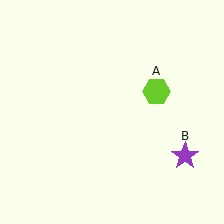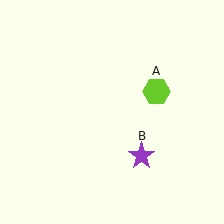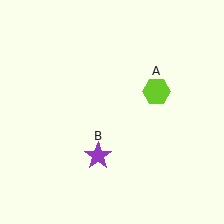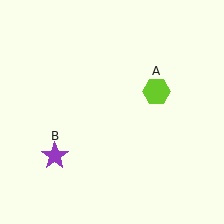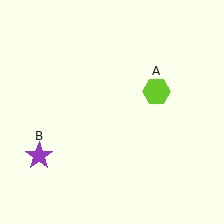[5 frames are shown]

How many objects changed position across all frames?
1 object changed position: purple star (object B).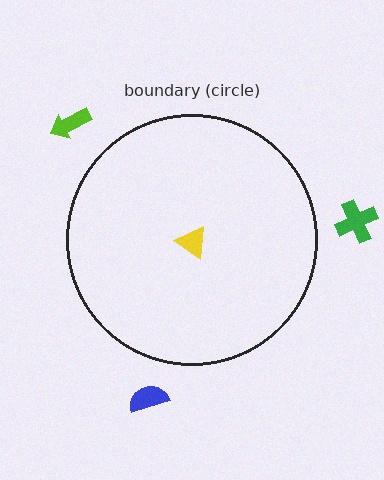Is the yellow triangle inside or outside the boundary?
Inside.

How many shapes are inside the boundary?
1 inside, 3 outside.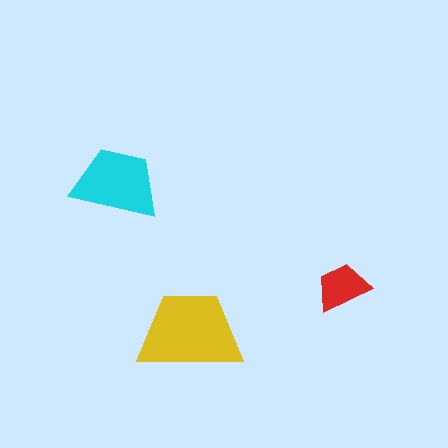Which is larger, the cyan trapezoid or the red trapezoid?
The cyan one.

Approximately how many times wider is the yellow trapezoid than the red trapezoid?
About 2 times wider.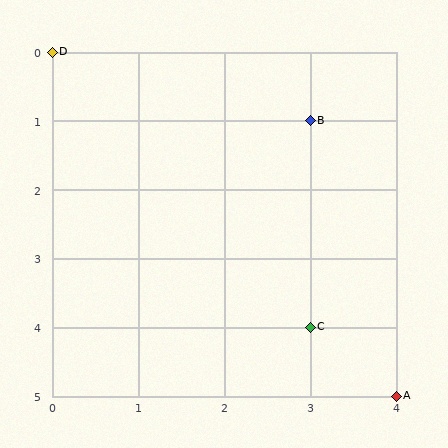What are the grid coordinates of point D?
Point D is at grid coordinates (0, 0).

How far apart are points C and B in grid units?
Points C and B are 3 rows apart.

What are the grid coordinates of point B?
Point B is at grid coordinates (3, 1).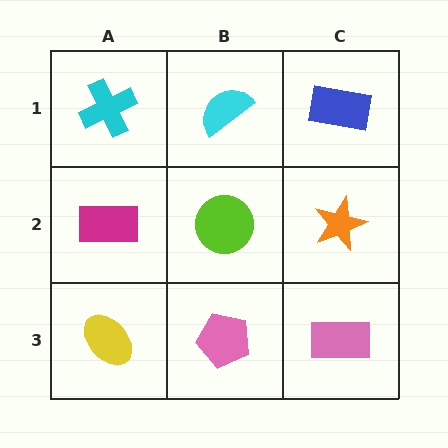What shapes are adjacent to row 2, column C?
A blue rectangle (row 1, column C), a pink rectangle (row 3, column C), a lime circle (row 2, column B).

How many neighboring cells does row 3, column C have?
2.